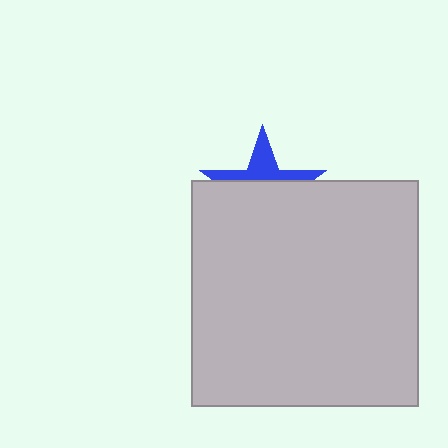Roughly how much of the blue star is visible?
A small part of it is visible (roughly 36%).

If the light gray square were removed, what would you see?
You would see the complete blue star.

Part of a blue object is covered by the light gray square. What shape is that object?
It is a star.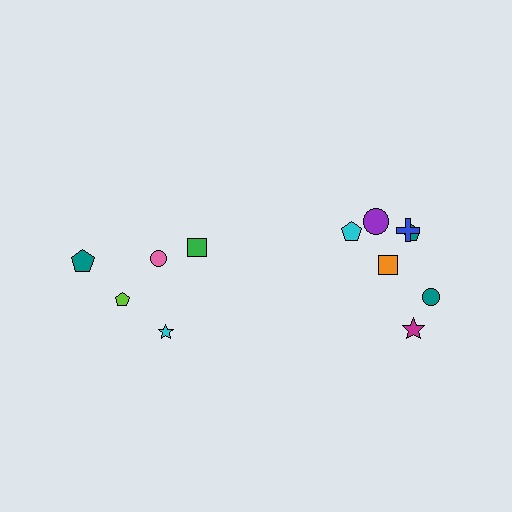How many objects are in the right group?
There are 7 objects.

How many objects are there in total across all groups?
There are 12 objects.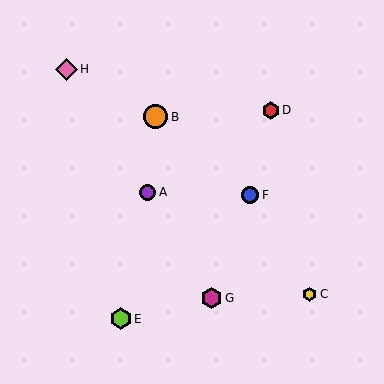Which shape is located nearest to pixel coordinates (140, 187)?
The purple circle (labeled A) at (147, 192) is nearest to that location.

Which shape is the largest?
The orange circle (labeled B) is the largest.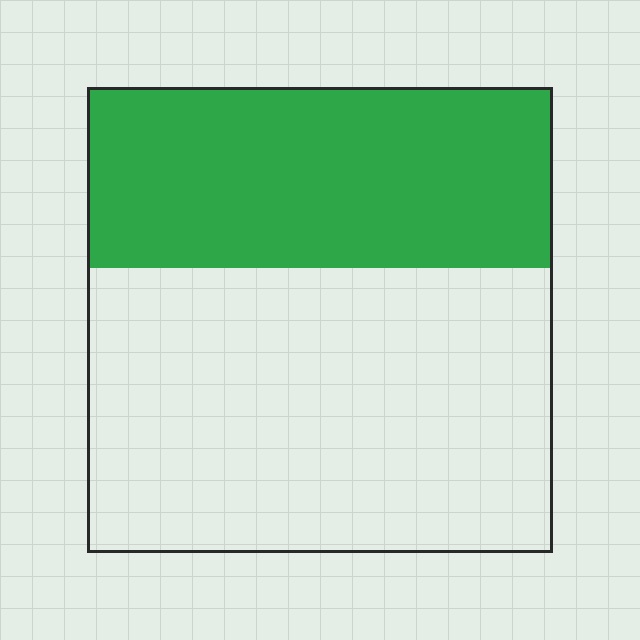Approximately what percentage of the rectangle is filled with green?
Approximately 40%.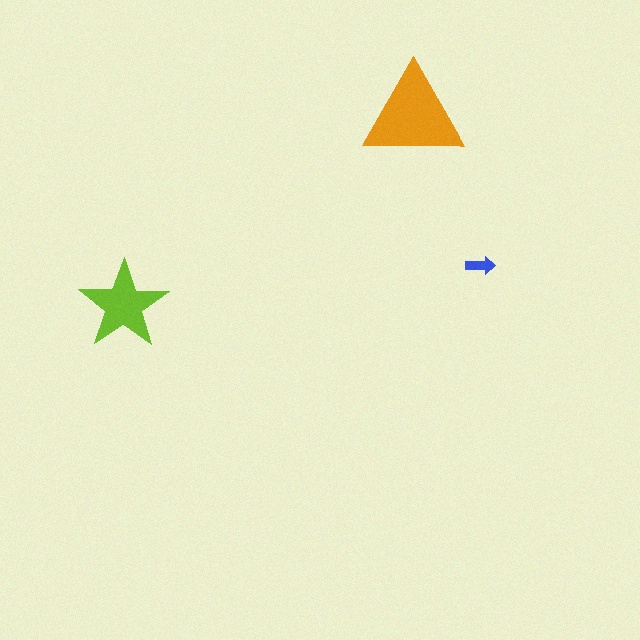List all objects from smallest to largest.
The blue arrow, the lime star, the orange triangle.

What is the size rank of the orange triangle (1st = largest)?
1st.